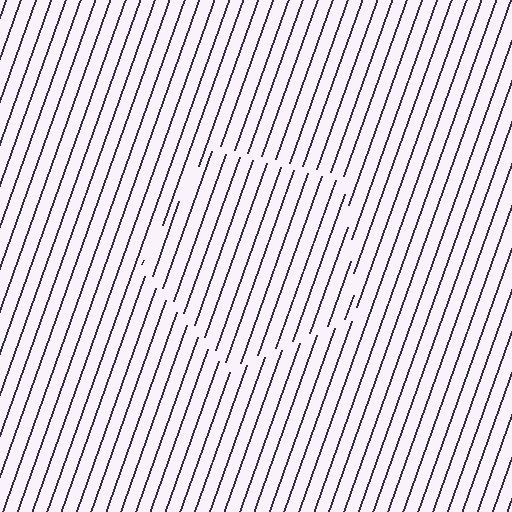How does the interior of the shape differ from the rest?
The interior of the shape contains the same grating, shifted by half a period — the contour is defined by the phase discontinuity where line-ends from the inner and outer gratings abut.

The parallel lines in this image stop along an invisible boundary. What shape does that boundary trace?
An illusory pentagon. The interior of the shape contains the same grating, shifted by half a period — the contour is defined by the phase discontinuity where line-ends from the inner and outer gratings abut.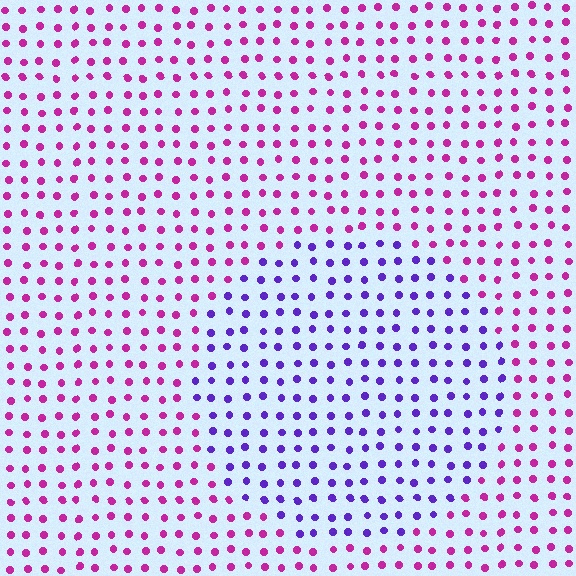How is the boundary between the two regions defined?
The boundary is defined purely by a slight shift in hue (about 52 degrees). Spacing, size, and orientation are identical on both sides.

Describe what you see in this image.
The image is filled with small magenta elements in a uniform arrangement. A circle-shaped region is visible where the elements are tinted to a slightly different hue, forming a subtle color boundary.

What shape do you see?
I see a circle.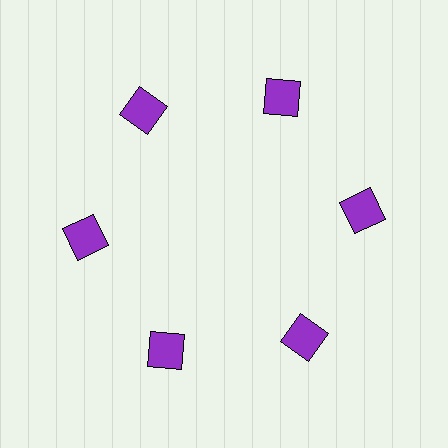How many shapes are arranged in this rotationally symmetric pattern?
There are 6 shapes, arranged in 6 groups of 1.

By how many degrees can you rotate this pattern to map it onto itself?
The pattern maps onto itself every 60 degrees of rotation.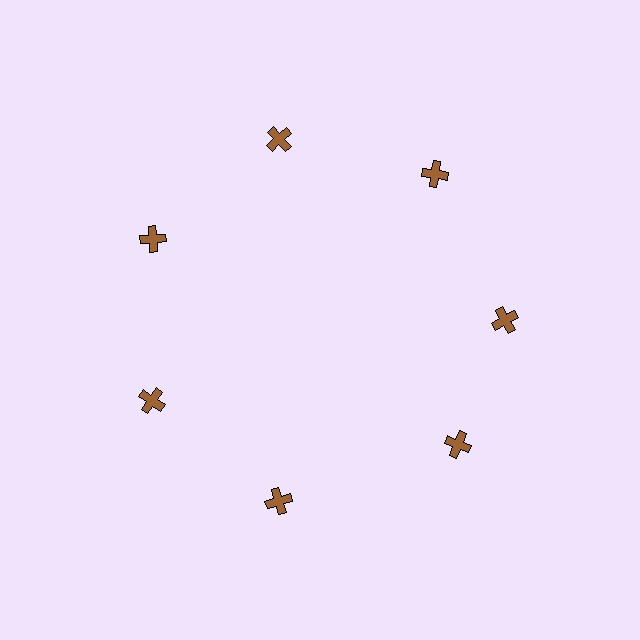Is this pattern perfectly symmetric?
No. The 7 brown crosses are arranged in a ring, but one element near the 5 o'clock position is rotated out of alignment along the ring, breaking the 7-fold rotational symmetry.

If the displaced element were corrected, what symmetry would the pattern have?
It would have 7-fold rotational symmetry — the pattern would map onto itself every 51 degrees.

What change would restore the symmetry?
The symmetry would be restored by rotating it back into even spacing with its neighbors so that all 7 crosses sit at equal angles and equal distance from the center.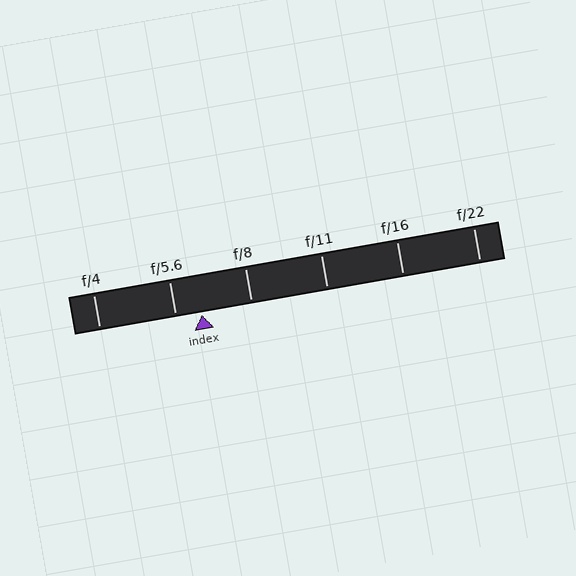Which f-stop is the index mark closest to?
The index mark is closest to f/5.6.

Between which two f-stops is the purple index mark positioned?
The index mark is between f/5.6 and f/8.